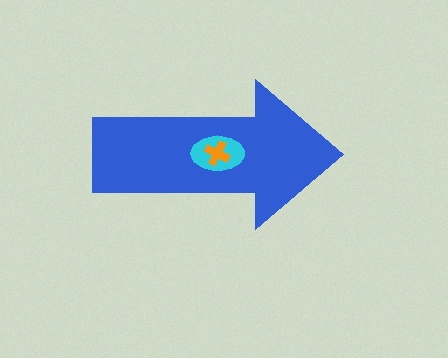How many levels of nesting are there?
3.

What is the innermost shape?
The orange cross.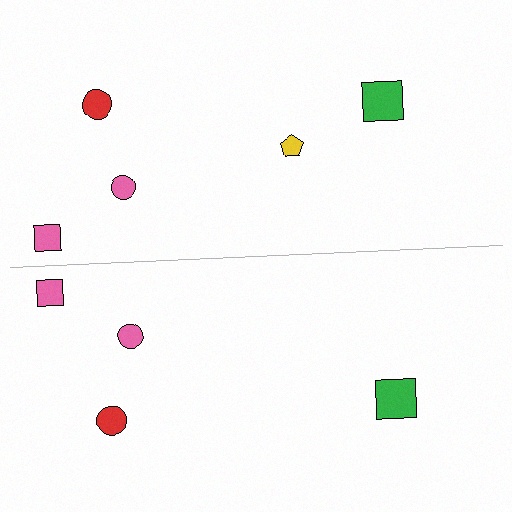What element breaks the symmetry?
A yellow pentagon is missing from the bottom side.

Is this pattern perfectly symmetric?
No, the pattern is not perfectly symmetric. A yellow pentagon is missing from the bottom side.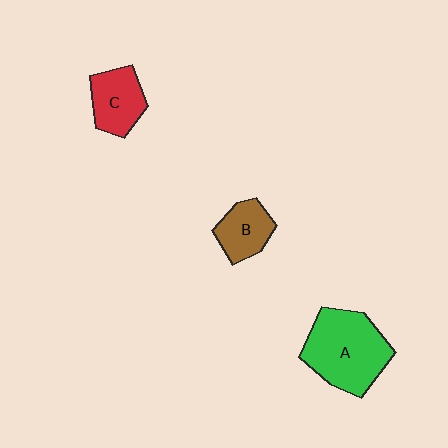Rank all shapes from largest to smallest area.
From largest to smallest: A (green), C (red), B (brown).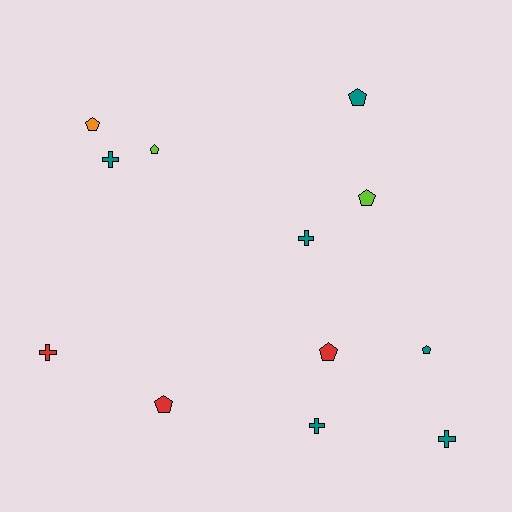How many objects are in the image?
There are 12 objects.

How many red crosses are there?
There is 1 red cross.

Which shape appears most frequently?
Pentagon, with 7 objects.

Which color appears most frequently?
Teal, with 6 objects.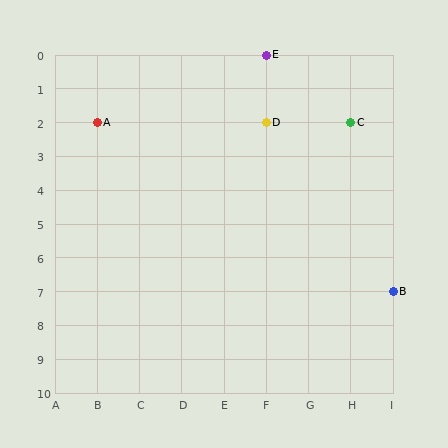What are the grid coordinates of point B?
Point B is at grid coordinates (I, 7).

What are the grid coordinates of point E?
Point E is at grid coordinates (F, 0).